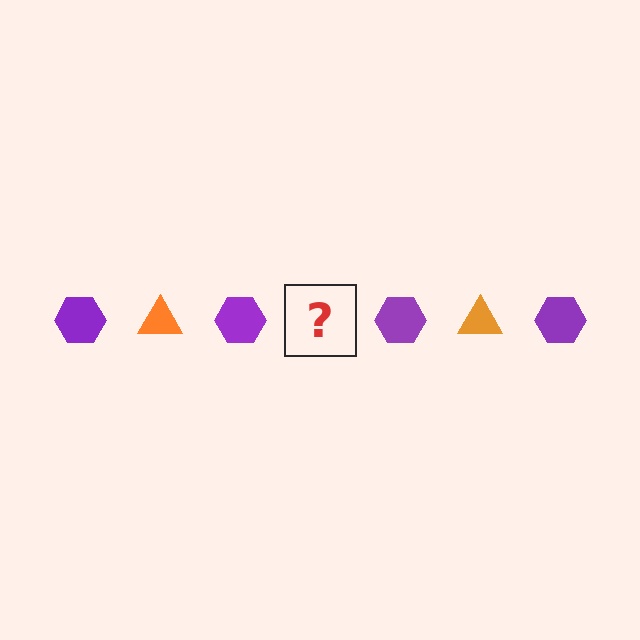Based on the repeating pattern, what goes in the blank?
The blank should be an orange triangle.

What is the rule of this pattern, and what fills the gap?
The rule is that the pattern alternates between purple hexagon and orange triangle. The gap should be filled with an orange triangle.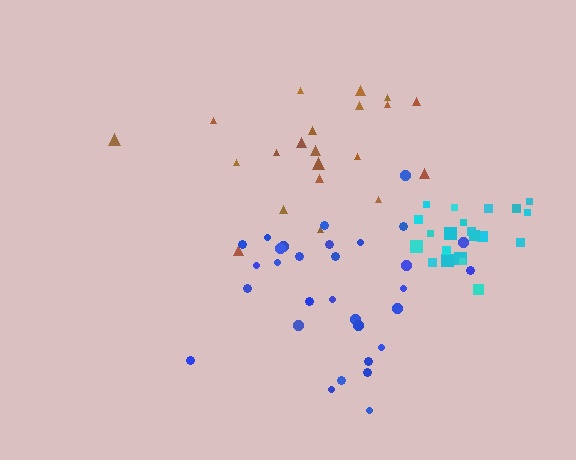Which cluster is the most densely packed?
Cyan.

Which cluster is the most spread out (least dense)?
Brown.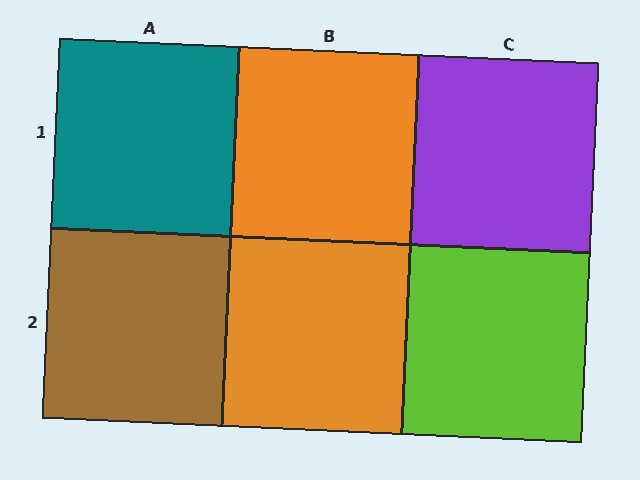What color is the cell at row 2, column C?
Lime.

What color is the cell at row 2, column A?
Brown.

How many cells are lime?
1 cell is lime.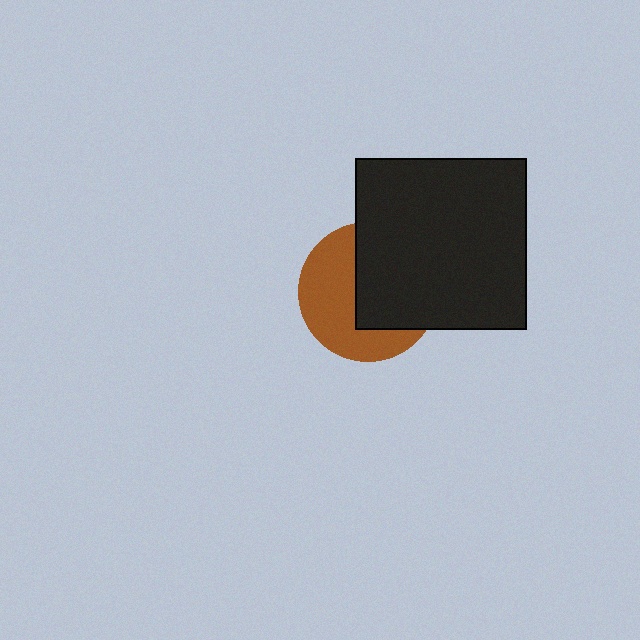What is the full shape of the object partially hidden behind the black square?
The partially hidden object is a brown circle.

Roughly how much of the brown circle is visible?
About half of it is visible (roughly 50%).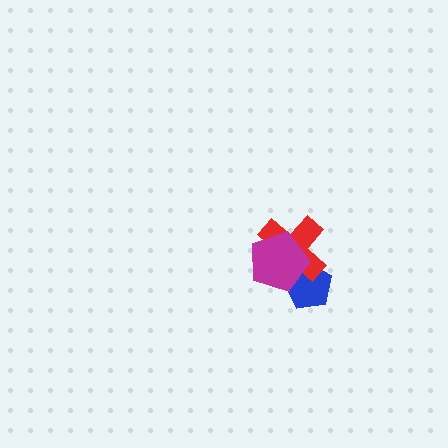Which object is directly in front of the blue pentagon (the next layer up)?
The red cross is directly in front of the blue pentagon.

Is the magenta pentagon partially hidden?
No, no other shape covers it.